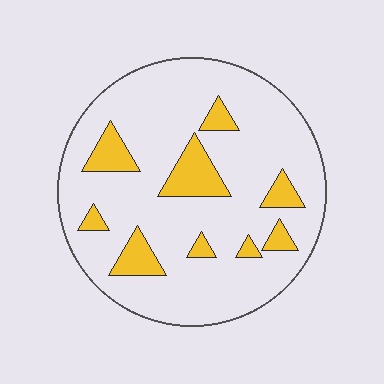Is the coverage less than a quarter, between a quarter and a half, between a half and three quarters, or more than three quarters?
Less than a quarter.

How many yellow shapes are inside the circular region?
9.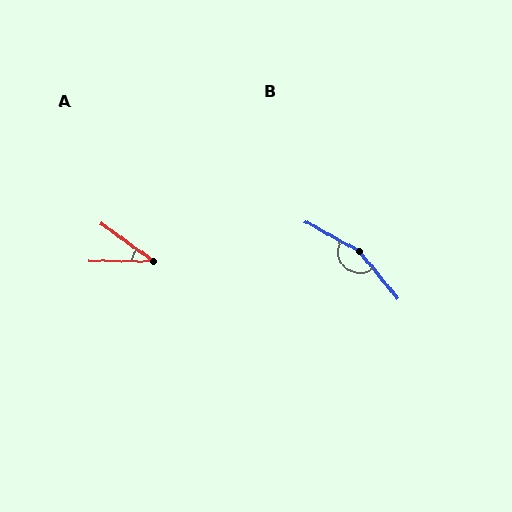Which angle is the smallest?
A, at approximately 35 degrees.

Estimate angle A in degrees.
Approximately 35 degrees.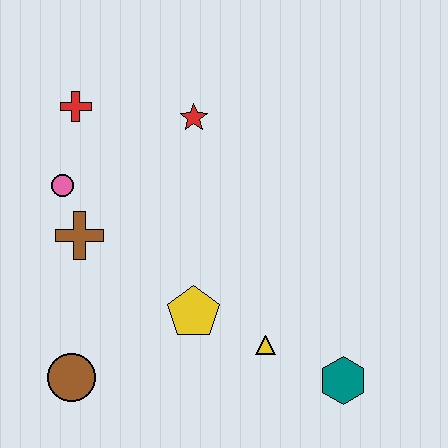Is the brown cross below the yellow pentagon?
No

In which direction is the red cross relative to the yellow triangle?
The red cross is above the yellow triangle.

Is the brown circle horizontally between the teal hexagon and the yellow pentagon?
No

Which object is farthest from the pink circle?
The teal hexagon is farthest from the pink circle.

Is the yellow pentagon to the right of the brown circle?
Yes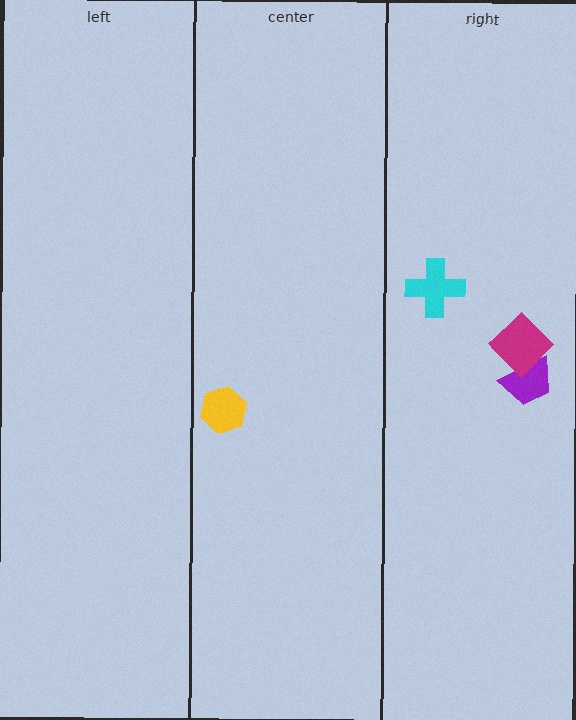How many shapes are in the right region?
3.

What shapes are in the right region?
The purple trapezoid, the magenta diamond, the cyan cross.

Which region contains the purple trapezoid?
The right region.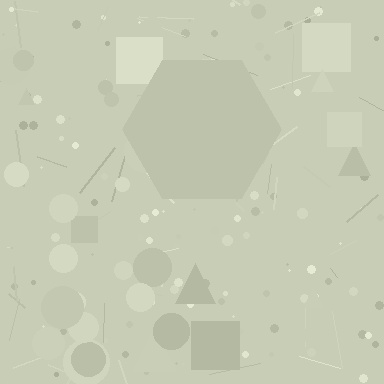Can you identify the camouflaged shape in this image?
The camouflaged shape is a hexagon.